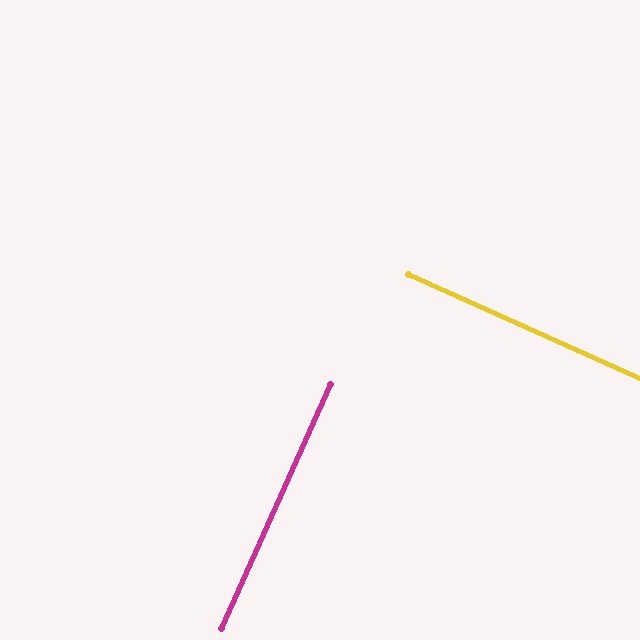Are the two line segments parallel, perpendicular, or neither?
Perpendicular — they meet at approximately 90°.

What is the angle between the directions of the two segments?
Approximately 90 degrees.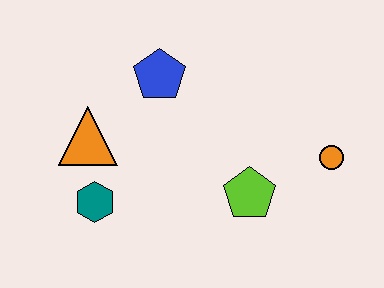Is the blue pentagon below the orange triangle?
No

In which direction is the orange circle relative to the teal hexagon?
The orange circle is to the right of the teal hexagon.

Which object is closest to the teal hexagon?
The orange triangle is closest to the teal hexagon.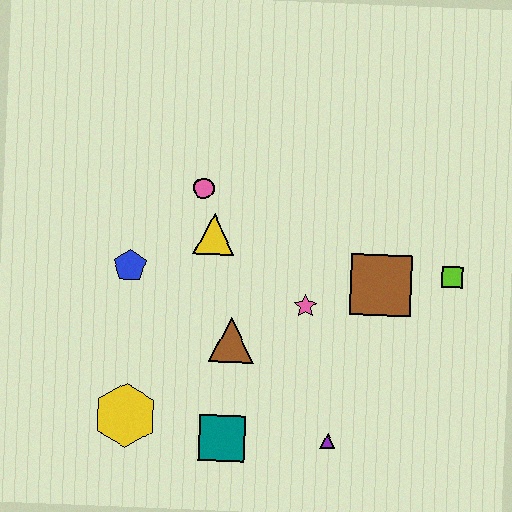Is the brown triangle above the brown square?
No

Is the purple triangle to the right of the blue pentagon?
Yes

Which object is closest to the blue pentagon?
The yellow triangle is closest to the blue pentagon.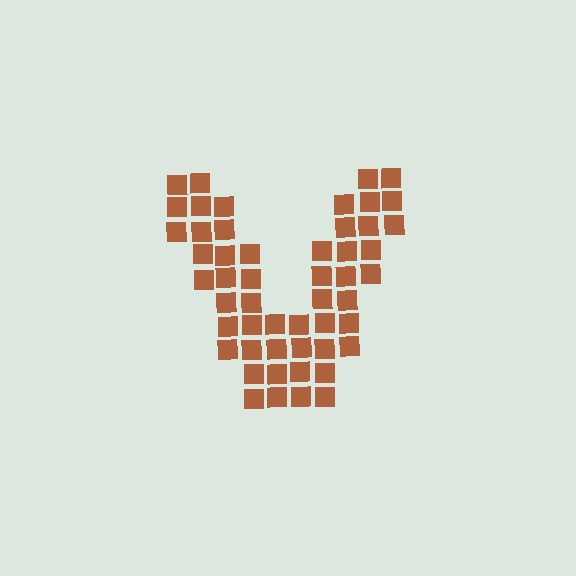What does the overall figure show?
The overall figure shows the letter V.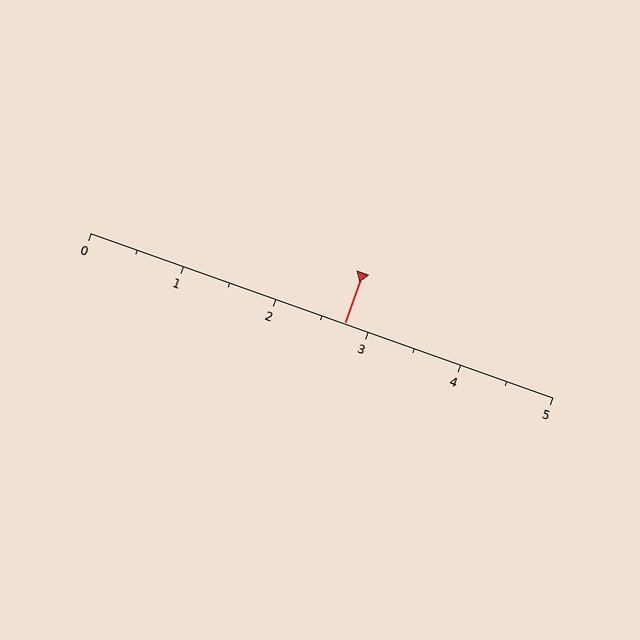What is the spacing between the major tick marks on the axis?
The major ticks are spaced 1 apart.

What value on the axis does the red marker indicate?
The marker indicates approximately 2.8.